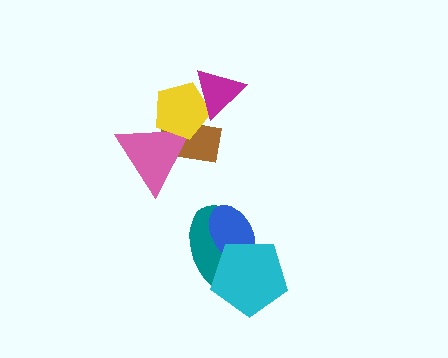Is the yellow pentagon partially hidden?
Yes, it is partially covered by another shape.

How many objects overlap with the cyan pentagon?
2 objects overlap with the cyan pentagon.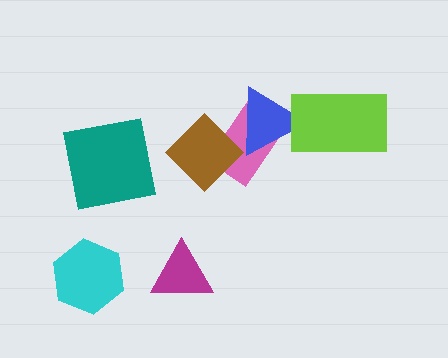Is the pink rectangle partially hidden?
Yes, it is partially covered by another shape.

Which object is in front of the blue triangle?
The lime rectangle is in front of the blue triangle.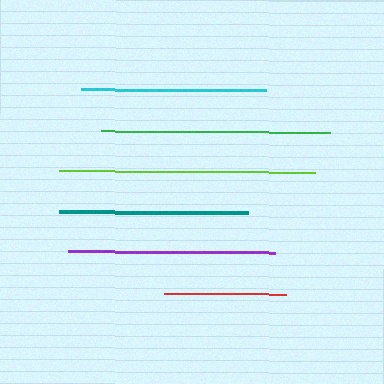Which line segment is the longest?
The lime line is the longest at approximately 255 pixels.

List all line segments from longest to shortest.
From longest to shortest: lime, green, purple, teal, cyan, red.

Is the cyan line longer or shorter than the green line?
The green line is longer than the cyan line.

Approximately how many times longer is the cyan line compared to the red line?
The cyan line is approximately 1.5 times the length of the red line.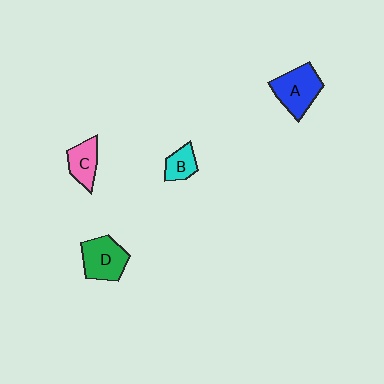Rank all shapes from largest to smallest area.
From largest to smallest: A (blue), D (green), C (pink), B (cyan).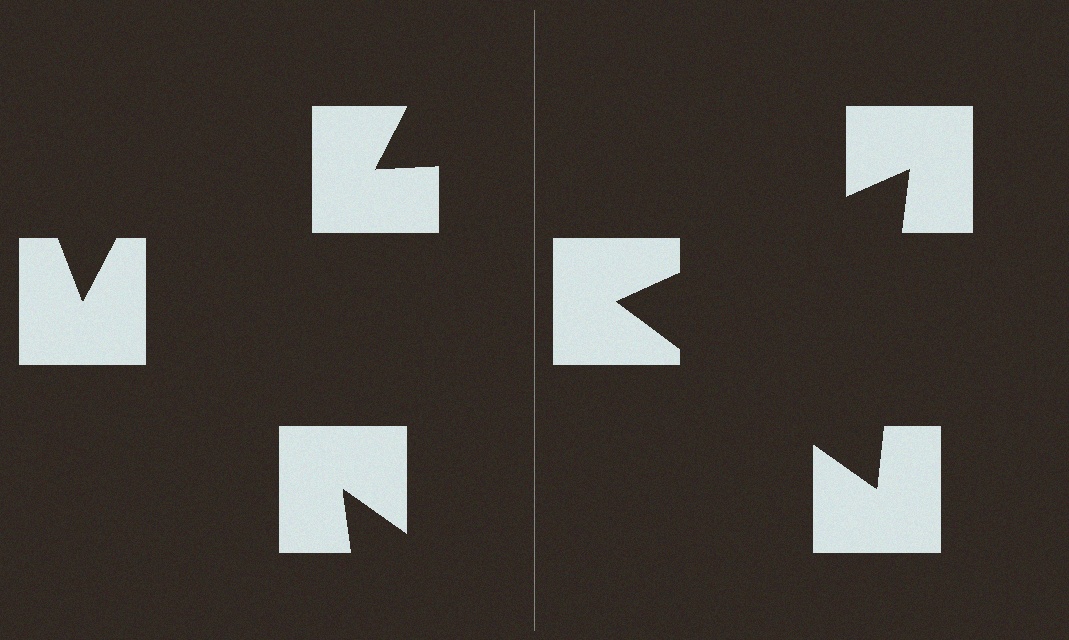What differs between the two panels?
The notched squares are positioned identically on both sides; only the wedge orientations differ. On the right they align to a triangle; on the left they are misaligned.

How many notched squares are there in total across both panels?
6 — 3 on each side.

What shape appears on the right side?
An illusory triangle.